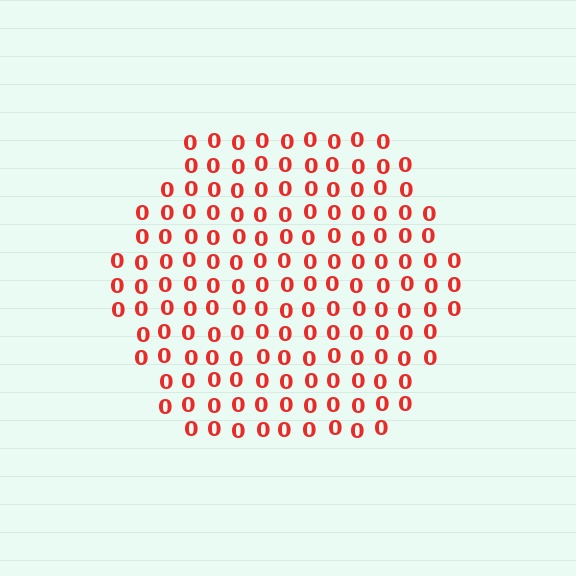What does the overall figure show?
The overall figure shows a hexagon.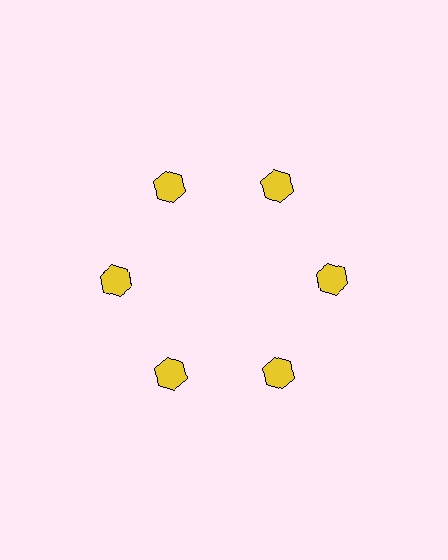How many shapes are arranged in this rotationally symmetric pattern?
There are 6 shapes, arranged in 6 groups of 1.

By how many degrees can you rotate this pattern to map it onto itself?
The pattern maps onto itself every 60 degrees of rotation.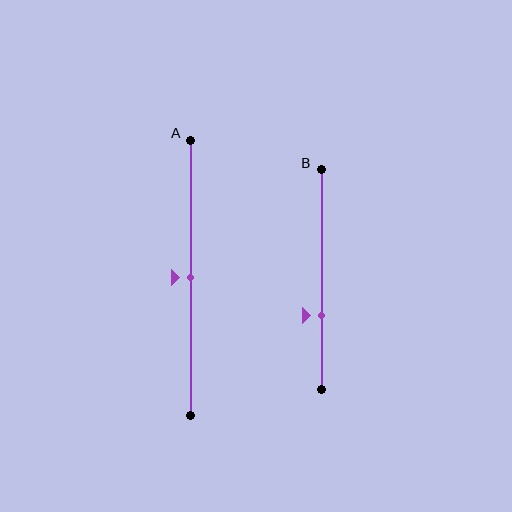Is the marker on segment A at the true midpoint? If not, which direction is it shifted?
Yes, the marker on segment A is at the true midpoint.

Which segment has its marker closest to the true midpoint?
Segment A has its marker closest to the true midpoint.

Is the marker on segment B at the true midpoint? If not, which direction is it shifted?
No, the marker on segment B is shifted downward by about 16% of the segment length.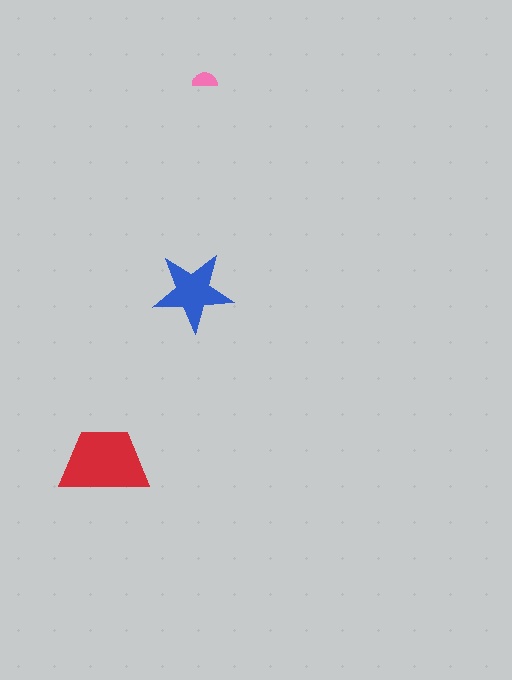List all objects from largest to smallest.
The red trapezoid, the blue star, the pink semicircle.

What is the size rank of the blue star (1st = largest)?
2nd.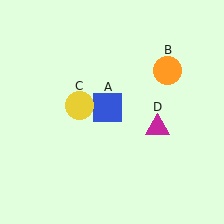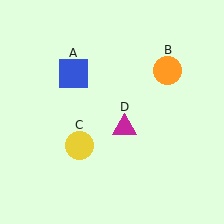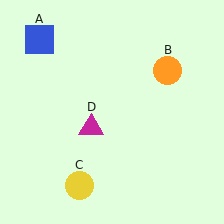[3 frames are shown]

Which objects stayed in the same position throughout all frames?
Orange circle (object B) remained stationary.